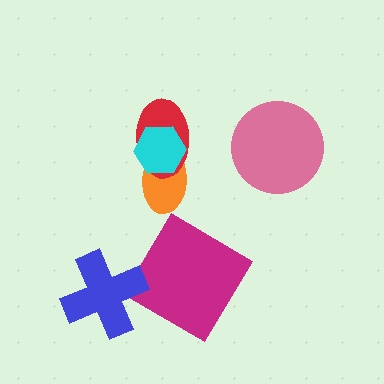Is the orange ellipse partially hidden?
Yes, it is partially covered by another shape.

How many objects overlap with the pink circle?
0 objects overlap with the pink circle.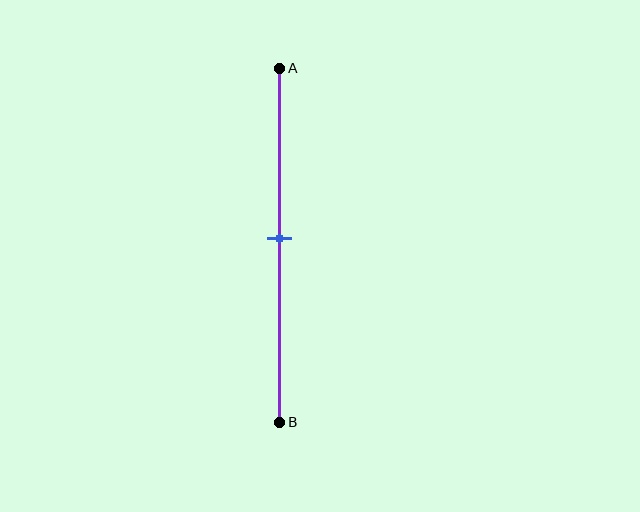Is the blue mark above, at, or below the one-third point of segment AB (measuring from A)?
The blue mark is below the one-third point of segment AB.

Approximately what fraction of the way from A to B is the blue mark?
The blue mark is approximately 50% of the way from A to B.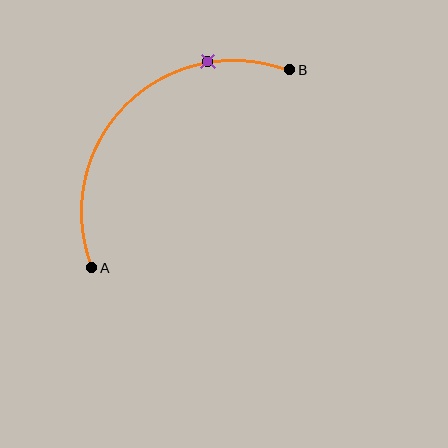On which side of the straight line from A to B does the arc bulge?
The arc bulges above and to the left of the straight line connecting A and B.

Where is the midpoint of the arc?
The arc midpoint is the point on the curve farthest from the straight line joining A and B. It sits above and to the left of that line.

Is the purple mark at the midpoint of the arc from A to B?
No. The purple mark lies on the arc but is closer to endpoint B. The arc midpoint would be at the point on the curve equidistant along the arc from both A and B.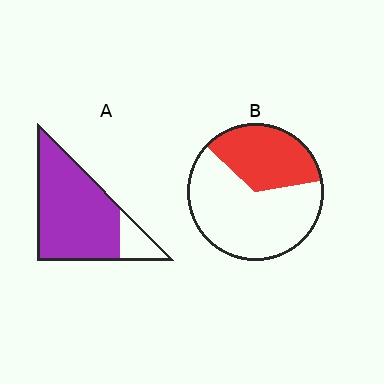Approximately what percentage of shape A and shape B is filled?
A is approximately 85% and B is approximately 35%.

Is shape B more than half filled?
No.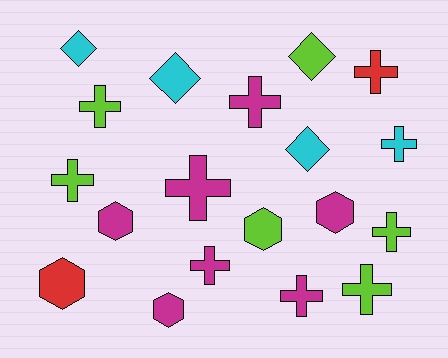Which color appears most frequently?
Magenta, with 7 objects.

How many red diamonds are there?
There are no red diamonds.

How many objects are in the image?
There are 19 objects.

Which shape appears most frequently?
Cross, with 10 objects.